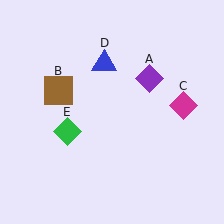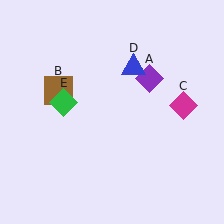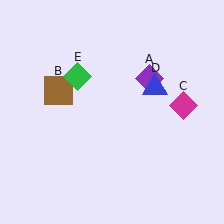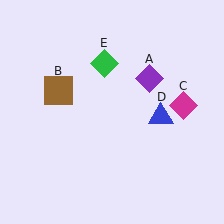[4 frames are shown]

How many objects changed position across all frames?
2 objects changed position: blue triangle (object D), green diamond (object E).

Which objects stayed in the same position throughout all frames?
Purple diamond (object A) and brown square (object B) and magenta diamond (object C) remained stationary.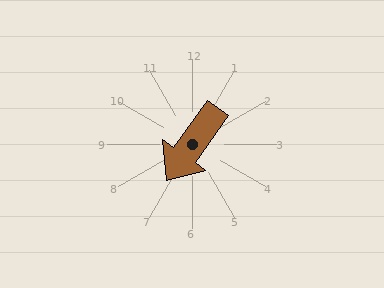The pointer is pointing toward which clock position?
Roughly 7 o'clock.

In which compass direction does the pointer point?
Southwest.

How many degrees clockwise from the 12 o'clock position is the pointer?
Approximately 216 degrees.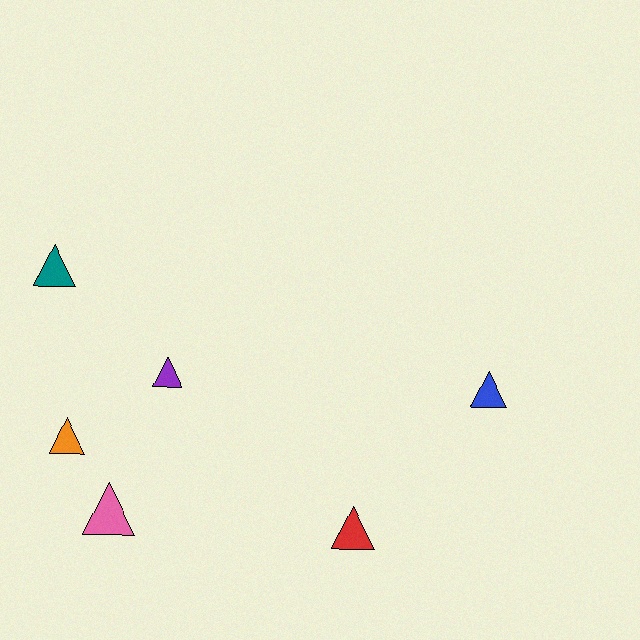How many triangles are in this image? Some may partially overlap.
There are 6 triangles.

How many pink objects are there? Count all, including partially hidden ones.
There is 1 pink object.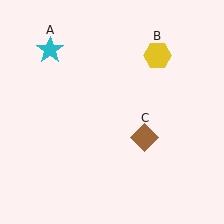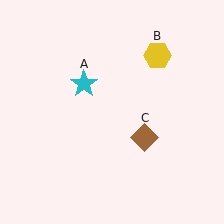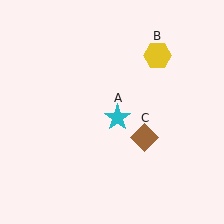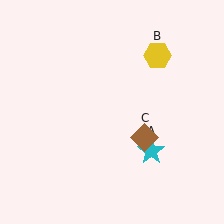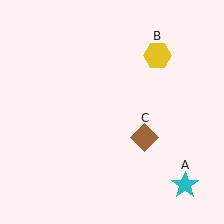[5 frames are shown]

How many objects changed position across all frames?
1 object changed position: cyan star (object A).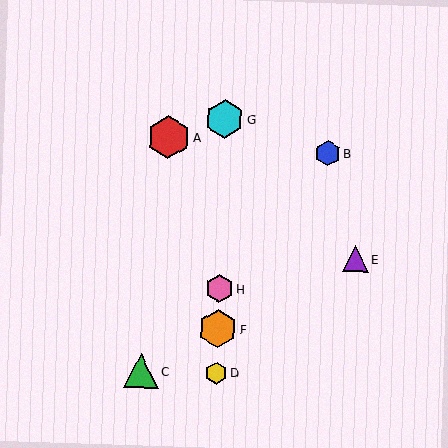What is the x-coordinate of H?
Object H is at x≈219.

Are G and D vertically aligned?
Yes, both are at x≈225.